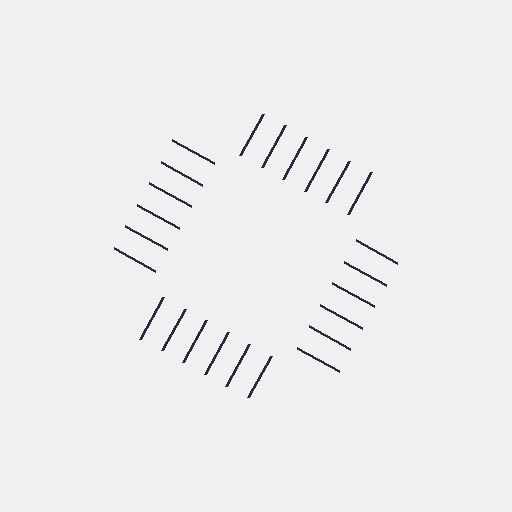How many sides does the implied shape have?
4 sides — the line-ends trace a square.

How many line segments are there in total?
24 — 6 along each of the 4 edges.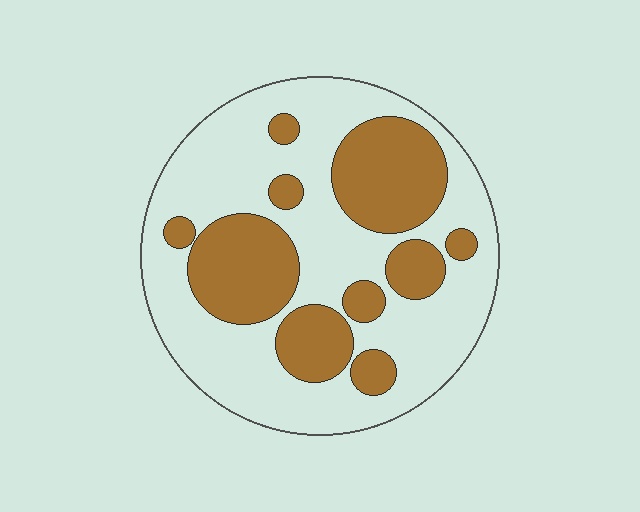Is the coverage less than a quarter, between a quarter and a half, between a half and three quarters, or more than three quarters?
Between a quarter and a half.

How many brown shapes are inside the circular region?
10.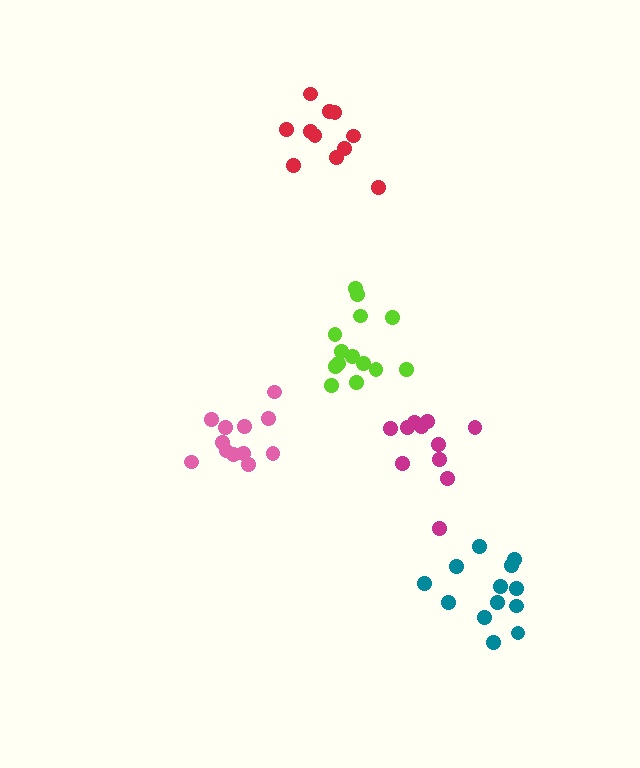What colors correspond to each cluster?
The clusters are colored: red, pink, lime, teal, magenta.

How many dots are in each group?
Group 1: 11 dots, Group 2: 12 dots, Group 3: 14 dots, Group 4: 13 dots, Group 5: 11 dots (61 total).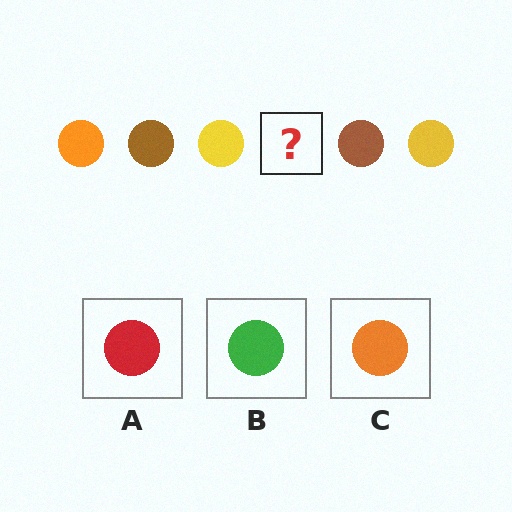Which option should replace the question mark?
Option C.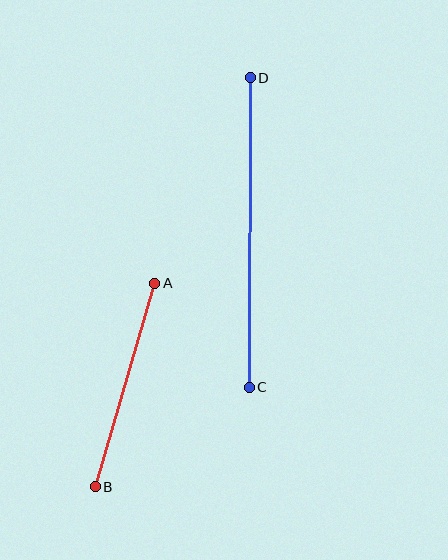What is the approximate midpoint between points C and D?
The midpoint is at approximately (250, 232) pixels.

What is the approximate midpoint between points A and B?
The midpoint is at approximately (125, 385) pixels.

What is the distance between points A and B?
The distance is approximately 212 pixels.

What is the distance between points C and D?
The distance is approximately 309 pixels.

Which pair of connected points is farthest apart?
Points C and D are farthest apart.